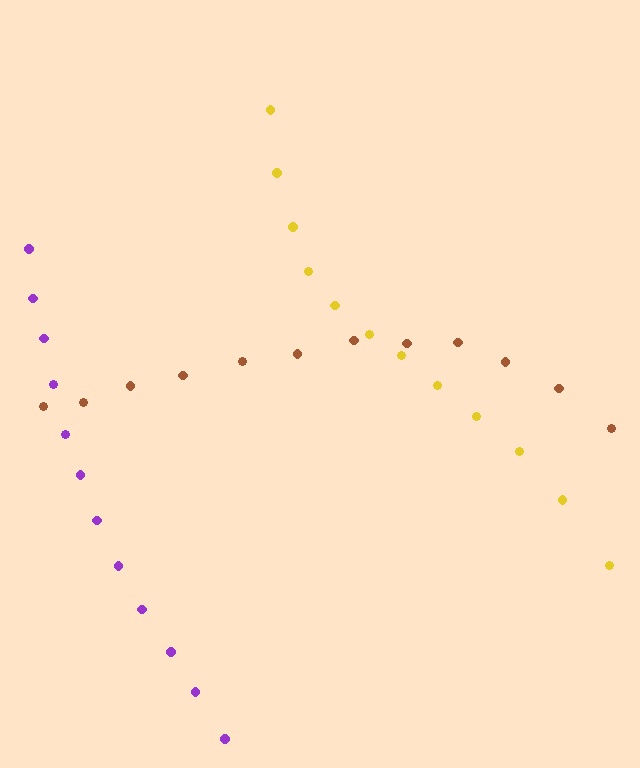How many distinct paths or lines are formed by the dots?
There are 3 distinct paths.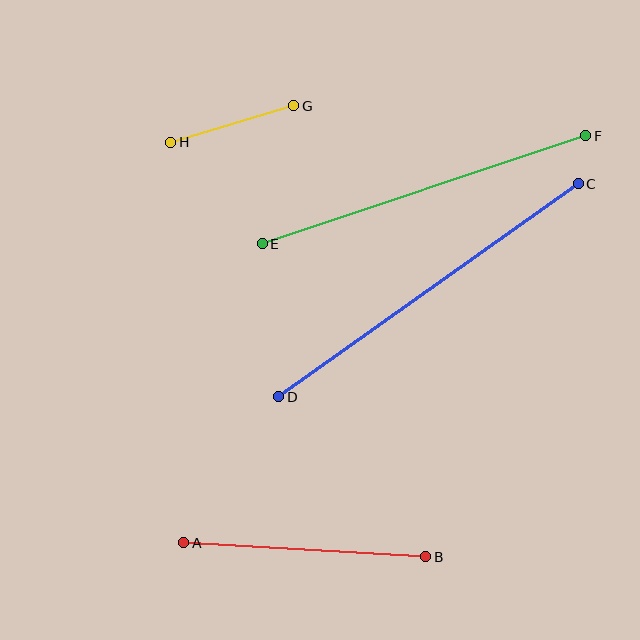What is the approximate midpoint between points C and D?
The midpoint is at approximately (428, 290) pixels.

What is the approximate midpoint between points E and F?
The midpoint is at approximately (424, 190) pixels.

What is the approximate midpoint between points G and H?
The midpoint is at approximately (232, 124) pixels.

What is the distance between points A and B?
The distance is approximately 243 pixels.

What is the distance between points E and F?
The distance is approximately 341 pixels.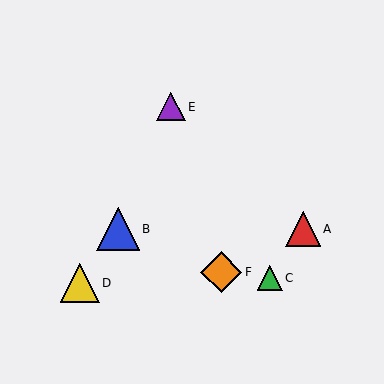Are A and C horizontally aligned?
No, A is at y≈229 and C is at y≈278.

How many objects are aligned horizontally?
2 objects (A, B) are aligned horizontally.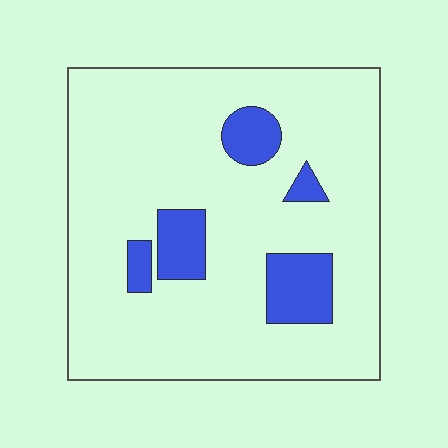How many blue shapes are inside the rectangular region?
5.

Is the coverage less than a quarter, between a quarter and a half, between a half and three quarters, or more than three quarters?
Less than a quarter.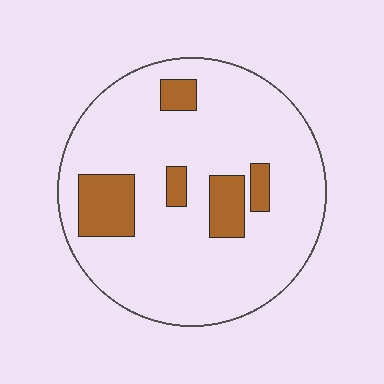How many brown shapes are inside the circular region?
5.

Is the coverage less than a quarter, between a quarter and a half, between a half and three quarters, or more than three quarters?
Less than a quarter.